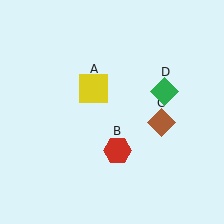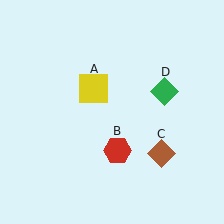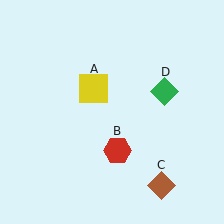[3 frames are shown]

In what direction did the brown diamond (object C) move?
The brown diamond (object C) moved down.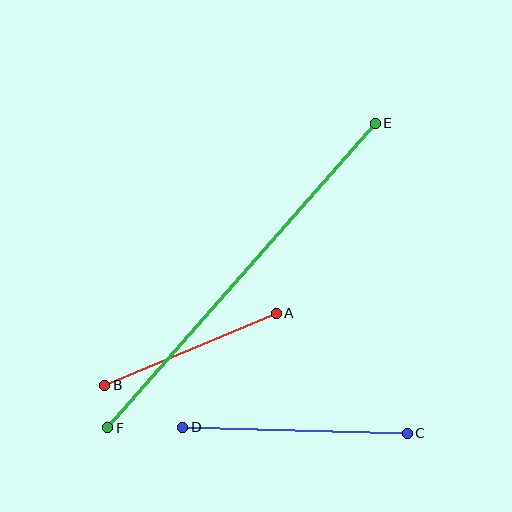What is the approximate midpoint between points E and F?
The midpoint is at approximately (242, 275) pixels.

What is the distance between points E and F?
The distance is approximately 405 pixels.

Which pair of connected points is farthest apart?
Points E and F are farthest apart.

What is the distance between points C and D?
The distance is approximately 225 pixels.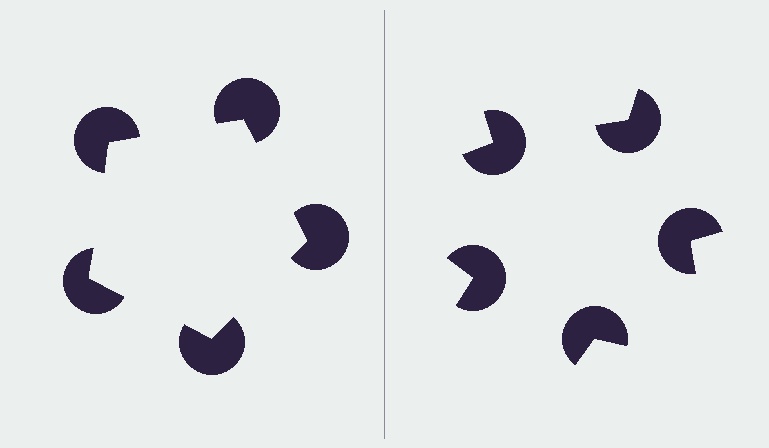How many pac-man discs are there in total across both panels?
10 — 5 on each side.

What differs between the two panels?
The pac-man discs are positioned identically on both sides; only the wedge orientations differ. On the left they align to a pentagon; on the right they are misaligned.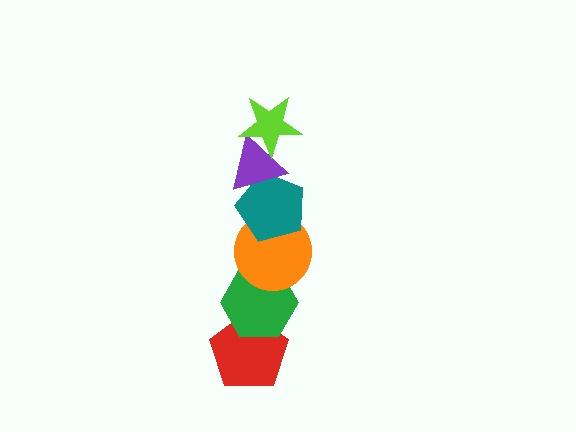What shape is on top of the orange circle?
The teal pentagon is on top of the orange circle.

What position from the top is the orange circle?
The orange circle is 4th from the top.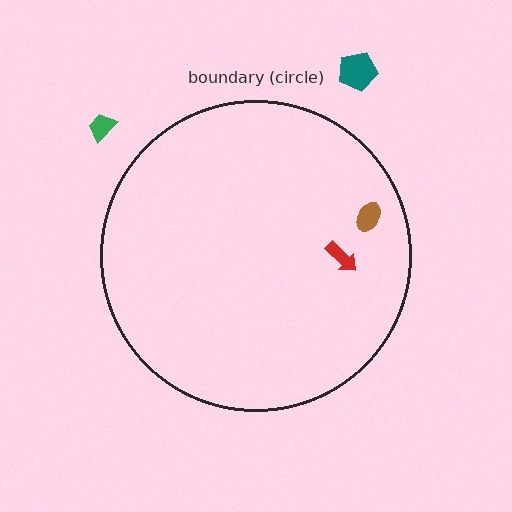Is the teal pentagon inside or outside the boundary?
Outside.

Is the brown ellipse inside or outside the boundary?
Inside.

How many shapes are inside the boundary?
2 inside, 2 outside.